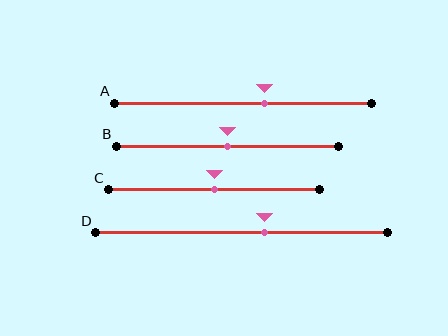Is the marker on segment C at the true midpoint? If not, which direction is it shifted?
Yes, the marker on segment C is at the true midpoint.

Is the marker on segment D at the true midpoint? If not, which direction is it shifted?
No, the marker on segment D is shifted to the right by about 8% of the segment length.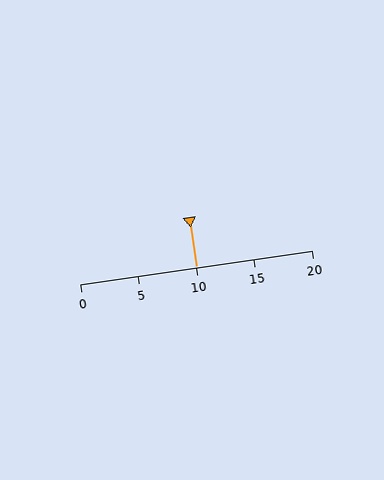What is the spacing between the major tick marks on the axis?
The major ticks are spaced 5 apart.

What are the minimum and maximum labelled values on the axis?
The axis runs from 0 to 20.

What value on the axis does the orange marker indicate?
The marker indicates approximately 10.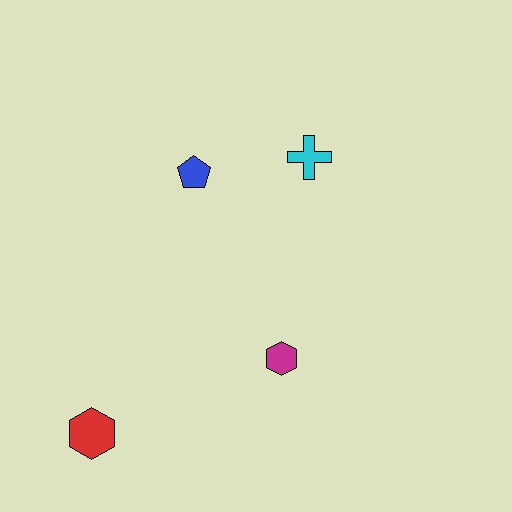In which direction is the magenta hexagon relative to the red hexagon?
The magenta hexagon is to the right of the red hexagon.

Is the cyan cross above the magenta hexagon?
Yes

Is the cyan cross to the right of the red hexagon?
Yes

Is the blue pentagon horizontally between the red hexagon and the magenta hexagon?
Yes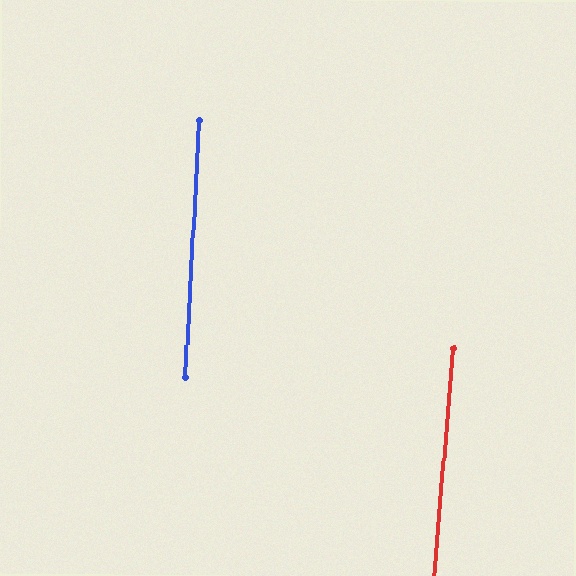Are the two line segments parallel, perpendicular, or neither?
Parallel — their directions differ by only 1.9°.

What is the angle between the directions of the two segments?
Approximately 2 degrees.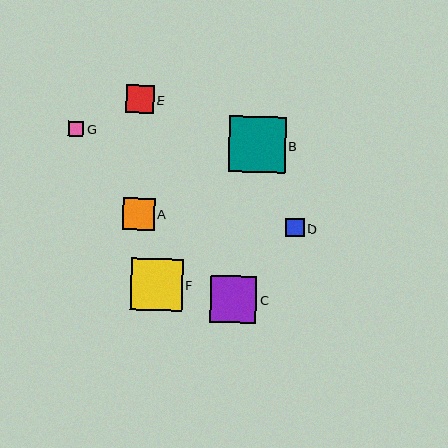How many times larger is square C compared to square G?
Square C is approximately 3.0 times the size of square G.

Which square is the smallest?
Square G is the smallest with a size of approximately 15 pixels.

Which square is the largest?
Square B is the largest with a size of approximately 57 pixels.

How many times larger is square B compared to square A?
Square B is approximately 1.8 times the size of square A.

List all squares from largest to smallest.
From largest to smallest: B, F, C, A, E, D, G.